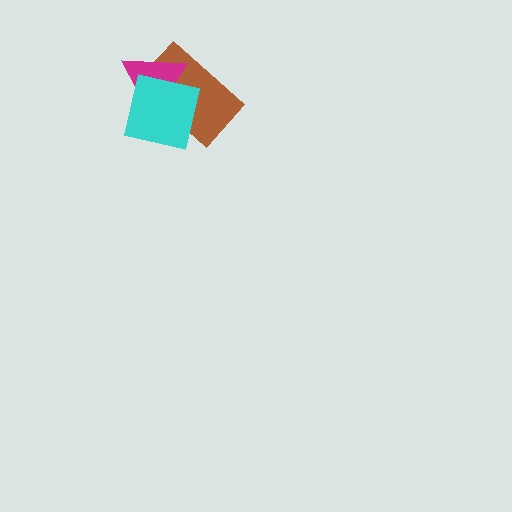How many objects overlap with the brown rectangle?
2 objects overlap with the brown rectangle.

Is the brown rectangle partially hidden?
Yes, it is partially covered by another shape.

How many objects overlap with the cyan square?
2 objects overlap with the cyan square.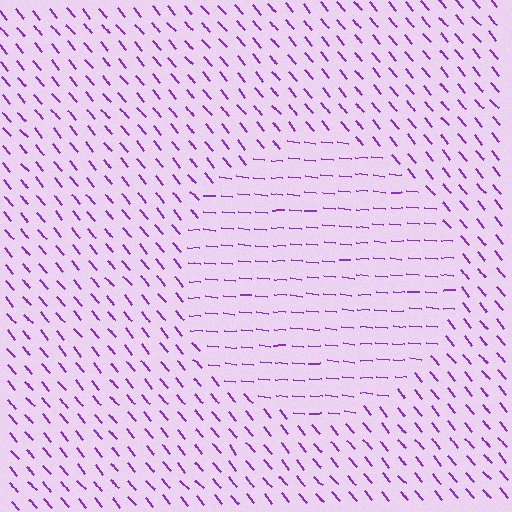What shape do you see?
I see a circle.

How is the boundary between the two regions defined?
The boundary is defined purely by a change in line orientation (approximately 45 degrees difference). All lines are the same color and thickness.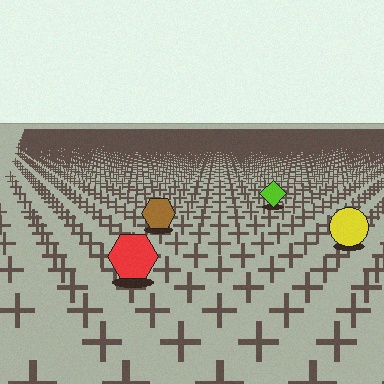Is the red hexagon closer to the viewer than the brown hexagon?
Yes. The red hexagon is closer — you can tell from the texture gradient: the ground texture is coarser near it.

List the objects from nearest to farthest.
From nearest to farthest: the red hexagon, the yellow circle, the brown hexagon, the lime diamond.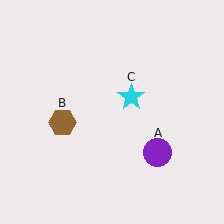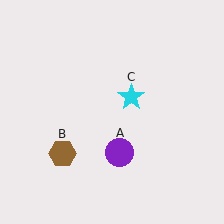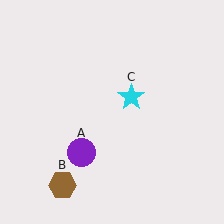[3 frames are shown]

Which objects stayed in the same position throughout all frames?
Cyan star (object C) remained stationary.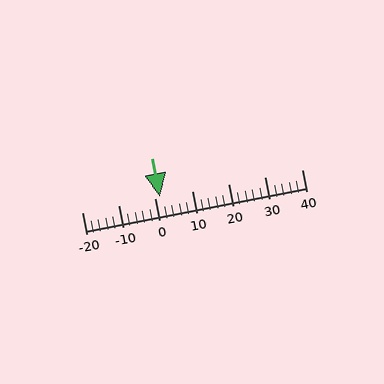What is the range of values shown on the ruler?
The ruler shows values from -20 to 40.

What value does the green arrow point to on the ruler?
The green arrow points to approximately 1.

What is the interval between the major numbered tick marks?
The major tick marks are spaced 10 units apart.